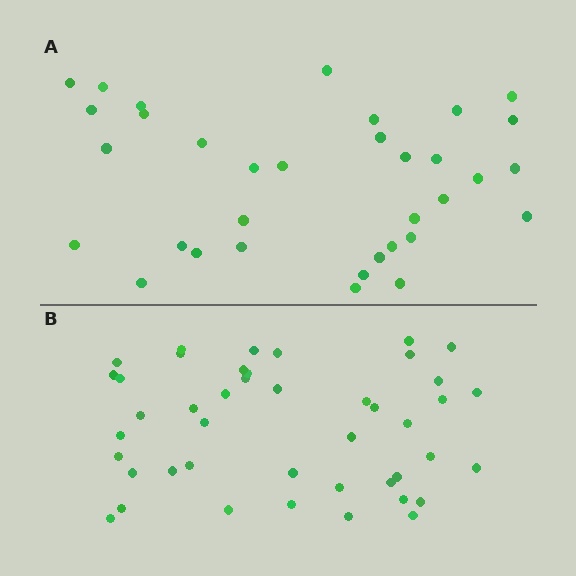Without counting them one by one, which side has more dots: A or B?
Region B (the bottom region) has more dots.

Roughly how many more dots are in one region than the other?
Region B has roughly 10 or so more dots than region A.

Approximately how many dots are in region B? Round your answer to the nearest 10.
About 40 dots. (The exact count is 44, which rounds to 40.)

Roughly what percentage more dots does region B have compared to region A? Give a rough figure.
About 30% more.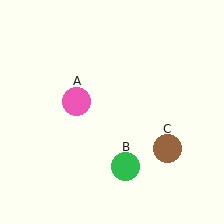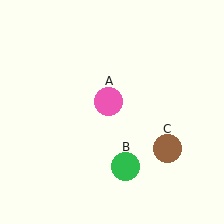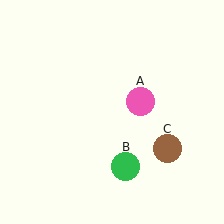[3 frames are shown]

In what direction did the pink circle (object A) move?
The pink circle (object A) moved right.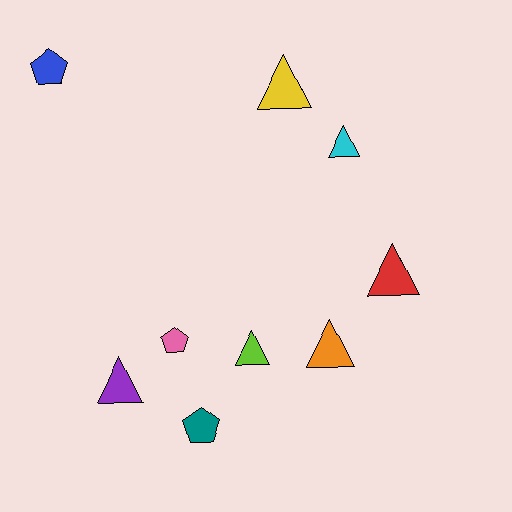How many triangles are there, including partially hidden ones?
There are 6 triangles.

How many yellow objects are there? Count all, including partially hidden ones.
There is 1 yellow object.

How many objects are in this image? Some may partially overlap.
There are 9 objects.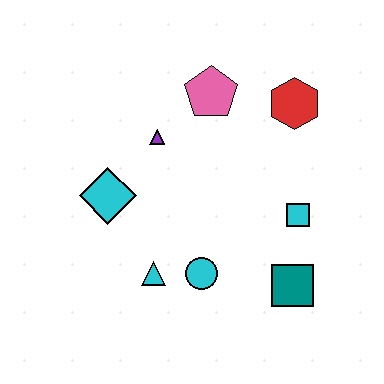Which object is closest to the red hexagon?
The pink pentagon is closest to the red hexagon.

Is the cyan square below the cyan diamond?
Yes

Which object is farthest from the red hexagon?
The cyan triangle is farthest from the red hexagon.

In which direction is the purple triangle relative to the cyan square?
The purple triangle is to the left of the cyan square.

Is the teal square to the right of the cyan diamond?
Yes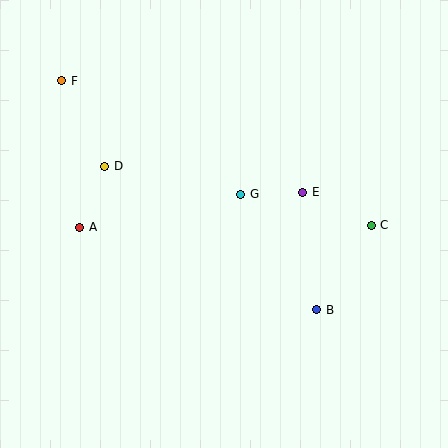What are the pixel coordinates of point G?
Point G is at (241, 195).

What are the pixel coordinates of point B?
Point B is at (317, 310).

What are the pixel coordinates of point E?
Point E is at (303, 192).